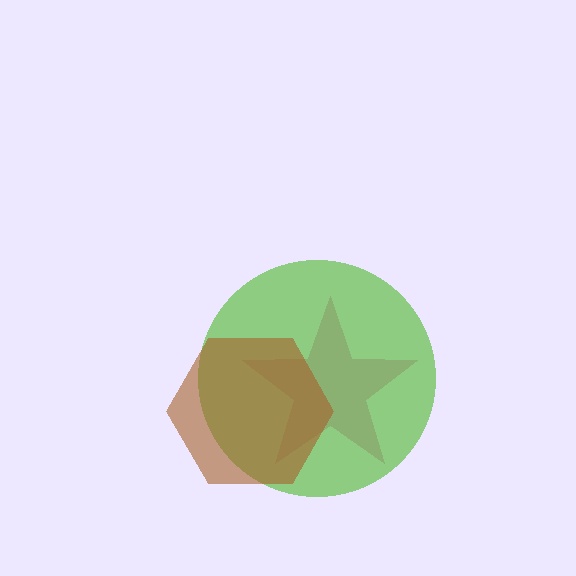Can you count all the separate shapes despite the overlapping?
Yes, there are 3 separate shapes.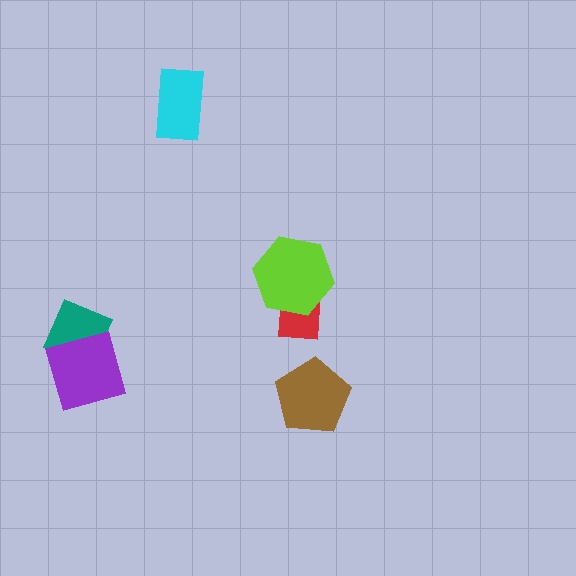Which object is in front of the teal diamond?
The purple diamond is in front of the teal diamond.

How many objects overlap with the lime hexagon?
1 object overlaps with the lime hexagon.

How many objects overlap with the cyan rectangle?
0 objects overlap with the cyan rectangle.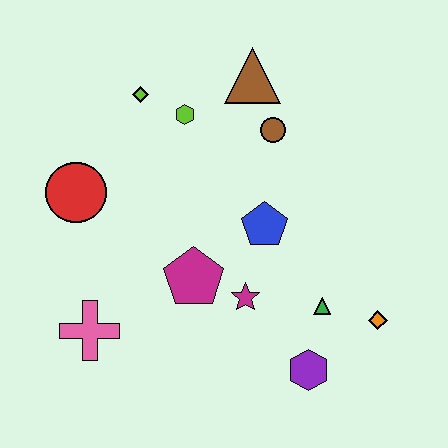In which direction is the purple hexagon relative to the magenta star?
The purple hexagon is below the magenta star.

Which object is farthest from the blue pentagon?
The pink cross is farthest from the blue pentagon.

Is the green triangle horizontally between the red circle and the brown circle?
No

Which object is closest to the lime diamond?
The lime hexagon is closest to the lime diamond.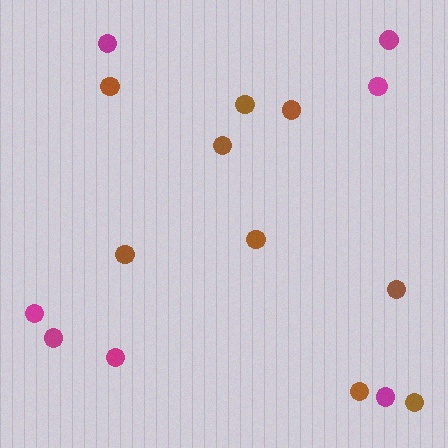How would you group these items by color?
There are 2 groups: one group of magenta circles (7) and one group of brown circles (9).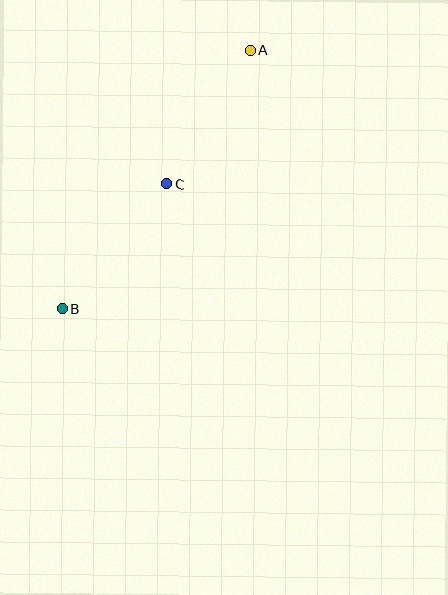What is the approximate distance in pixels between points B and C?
The distance between B and C is approximately 163 pixels.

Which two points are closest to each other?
Points A and C are closest to each other.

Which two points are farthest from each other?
Points A and B are farthest from each other.